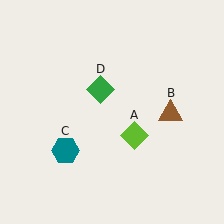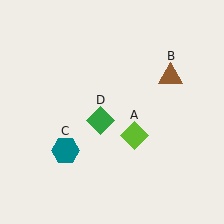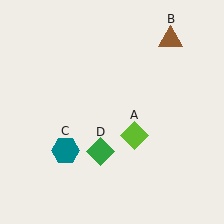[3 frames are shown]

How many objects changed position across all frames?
2 objects changed position: brown triangle (object B), green diamond (object D).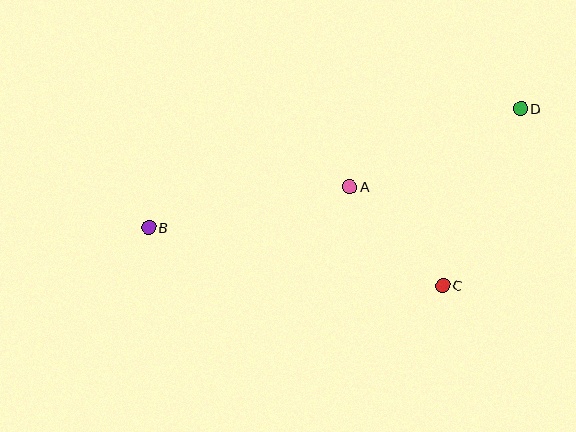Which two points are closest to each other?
Points A and C are closest to each other.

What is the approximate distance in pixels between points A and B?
The distance between A and B is approximately 205 pixels.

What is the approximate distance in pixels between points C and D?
The distance between C and D is approximately 193 pixels.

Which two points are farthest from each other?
Points B and D are farthest from each other.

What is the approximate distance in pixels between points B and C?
The distance between B and C is approximately 300 pixels.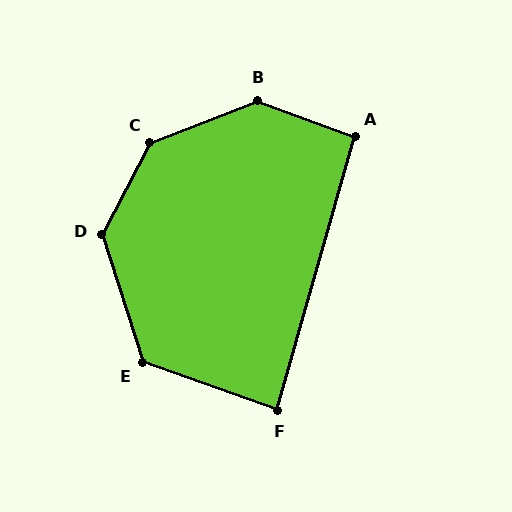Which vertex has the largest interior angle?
C, at approximately 139 degrees.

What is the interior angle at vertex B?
Approximately 139 degrees (obtuse).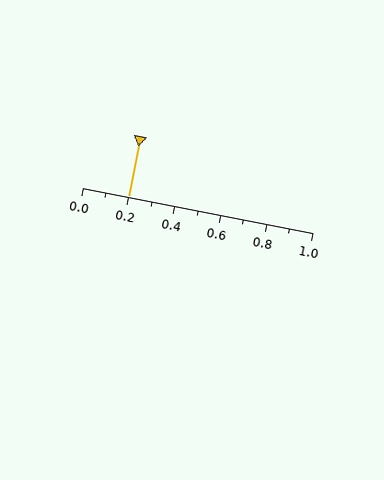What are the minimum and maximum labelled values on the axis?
The axis runs from 0.0 to 1.0.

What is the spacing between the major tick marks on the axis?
The major ticks are spaced 0.2 apart.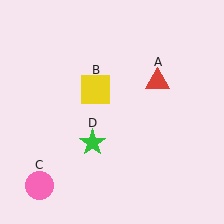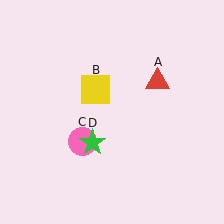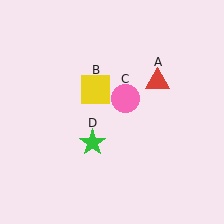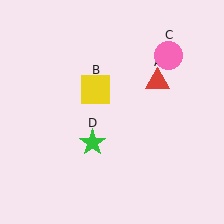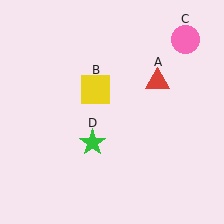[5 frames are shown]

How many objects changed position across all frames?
1 object changed position: pink circle (object C).